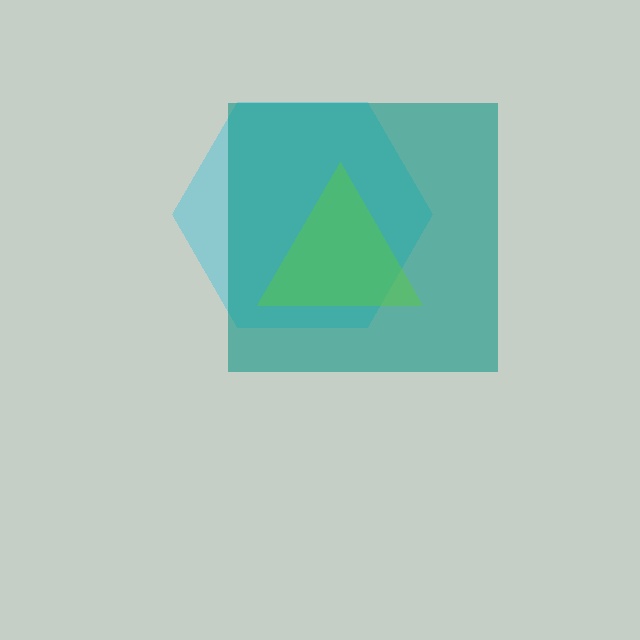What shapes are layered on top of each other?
The layered shapes are: a cyan hexagon, a teal square, a lime triangle.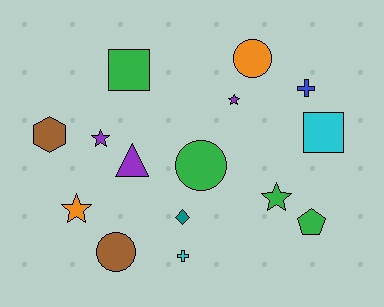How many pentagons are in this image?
There is 1 pentagon.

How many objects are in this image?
There are 15 objects.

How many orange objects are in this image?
There are 2 orange objects.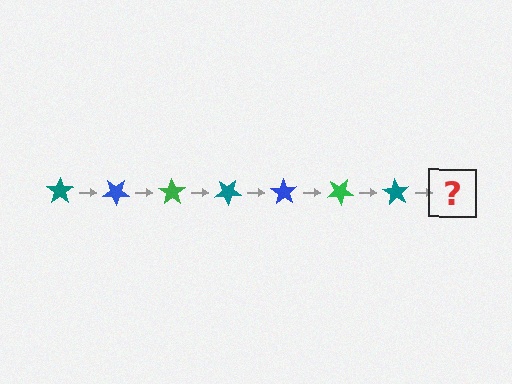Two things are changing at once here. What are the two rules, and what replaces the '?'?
The two rules are that it rotates 35 degrees each step and the color cycles through teal, blue, and green. The '?' should be a blue star, rotated 245 degrees from the start.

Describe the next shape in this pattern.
It should be a blue star, rotated 245 degrees from the start.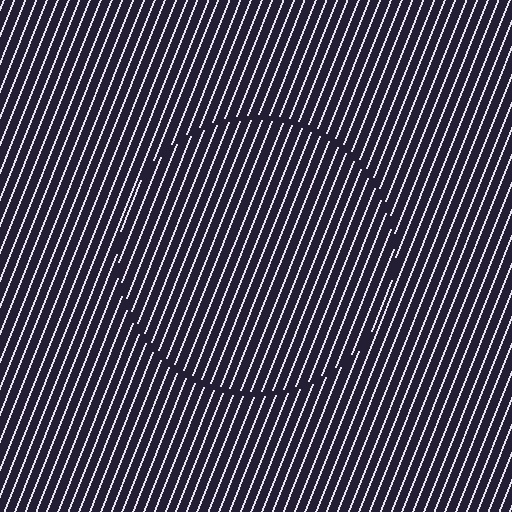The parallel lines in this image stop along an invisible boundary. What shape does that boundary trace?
An illusory circle. The interior of the shape contains the same grating, shifted by half a period — the contour is defined by the phase discontinuity where line-ends from the inner and outer gratings abut.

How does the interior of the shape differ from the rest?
The interior of the shape contains the same grating, shifted by half a period — the contour is defined by the phase discontinuity where line-ends from the inner and outer gratings abut.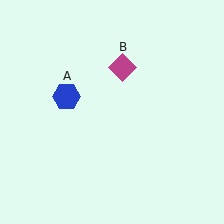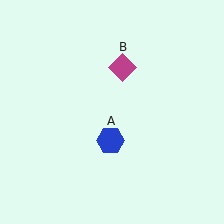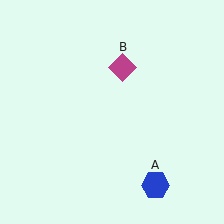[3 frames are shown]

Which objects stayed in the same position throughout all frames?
Magenta diamond (object B) remained stationary.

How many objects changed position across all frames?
1 object changed position: blue hexagon (object A).